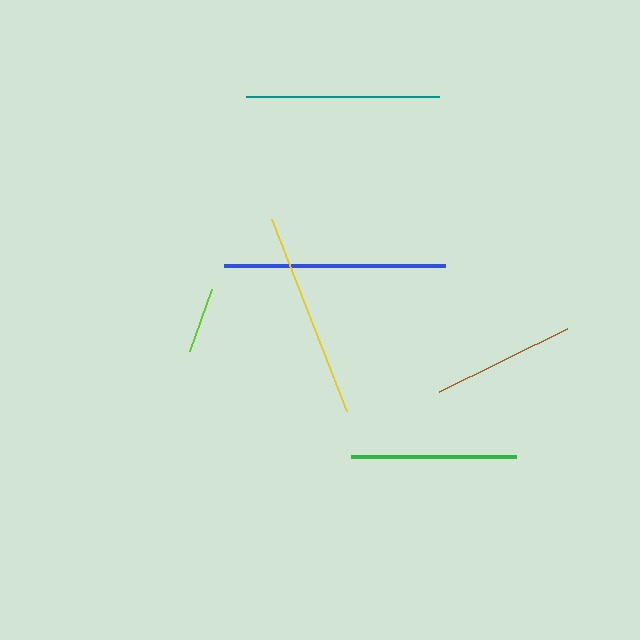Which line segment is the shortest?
The lime line is the shortest at approximately 66 pixels.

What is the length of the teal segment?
The teal segment is approximately 193 pixels long.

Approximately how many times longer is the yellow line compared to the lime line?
The yellow line is approximately 3.1 times the length of the lime line.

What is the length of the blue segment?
The blue segment is approximately 221 pixels long.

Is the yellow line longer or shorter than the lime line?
The yellow line is longer than the lime line.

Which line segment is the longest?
The blue line is the longest at approximately 221 pixels.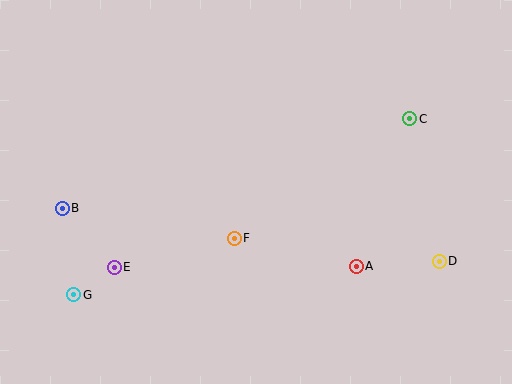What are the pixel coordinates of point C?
Point C is at (410, 119).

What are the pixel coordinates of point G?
Point G is at (74, 295).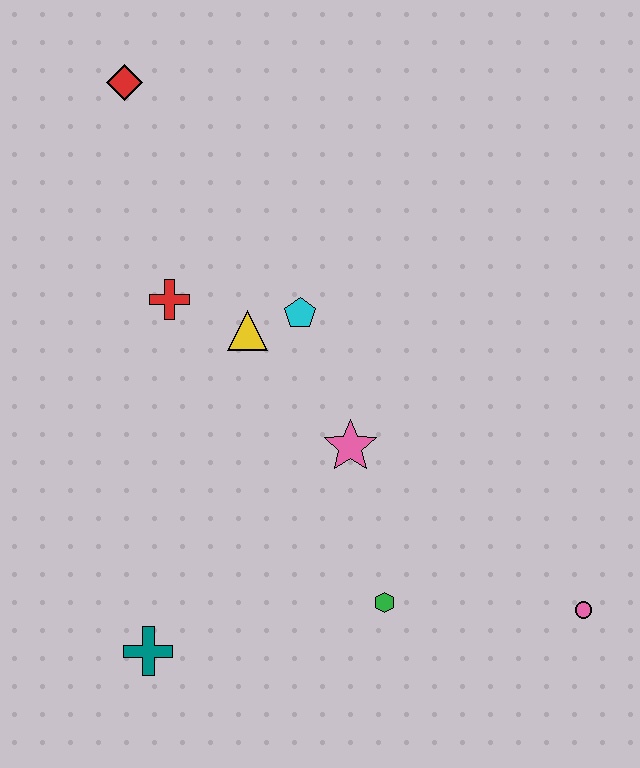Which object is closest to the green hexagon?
The pink star is closest to the green hexagon.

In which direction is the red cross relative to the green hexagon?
The red cross is above the green hexagon.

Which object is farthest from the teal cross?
The red diamond is farthest from the teal cross.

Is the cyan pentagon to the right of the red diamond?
Yes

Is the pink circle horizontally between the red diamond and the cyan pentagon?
No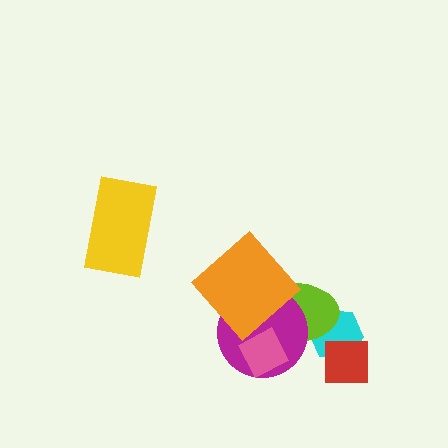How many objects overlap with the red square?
1 object overlaps with the red square.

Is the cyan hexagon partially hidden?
Yes, it is partially covered by another shape.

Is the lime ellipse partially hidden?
Yes, it is partially covered by another shape.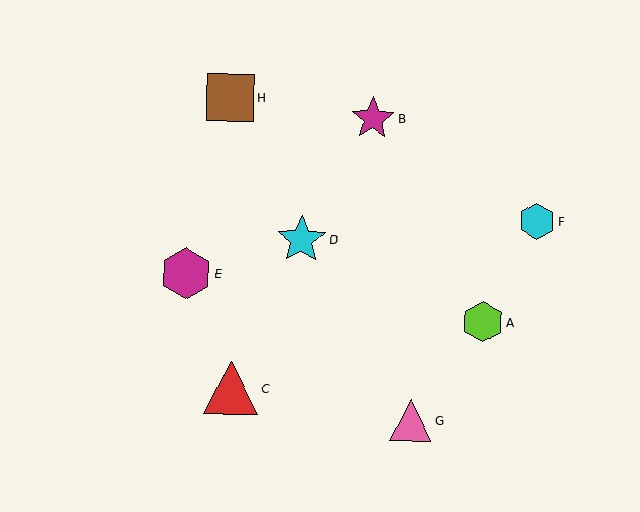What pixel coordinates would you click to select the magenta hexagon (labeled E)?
Click at (186, 273) to select the magenta hexagon E.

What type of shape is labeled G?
Shape G is a pink triangle.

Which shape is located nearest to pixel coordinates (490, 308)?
The lime hexagon (labeled A) at (483, 322) is nearest to that location.